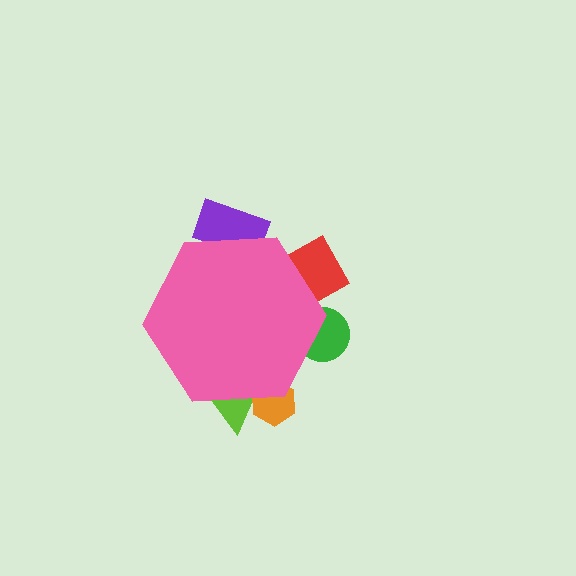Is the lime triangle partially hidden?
Yes, the lime triangle is partially hidden behind the pink hexagon.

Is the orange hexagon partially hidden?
Yes, the orange hexagon is partially hidden behind the pink hexagon.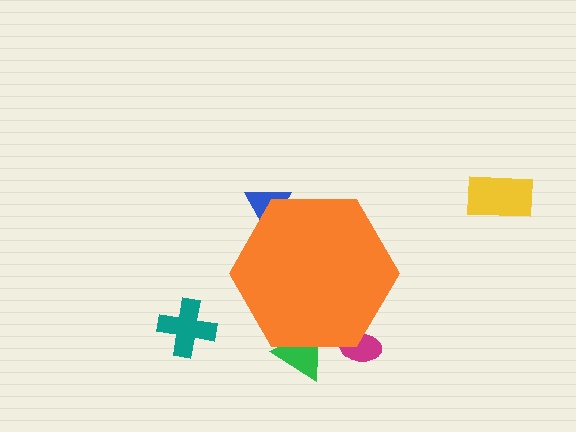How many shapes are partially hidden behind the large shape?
3 shapes are partially hidden.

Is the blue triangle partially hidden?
Yes, the blue triangle is partially hidden behind the orange hexagon.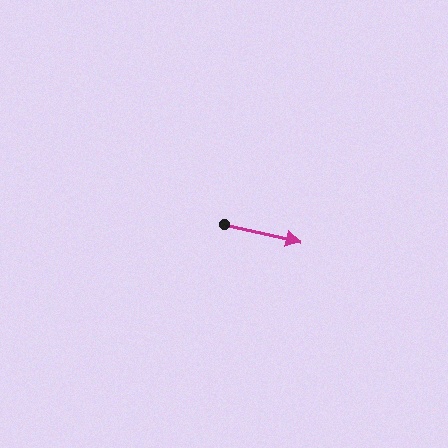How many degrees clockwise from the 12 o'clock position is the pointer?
Approximately 103 degrees.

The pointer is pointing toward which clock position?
Roughly 3 o'clock.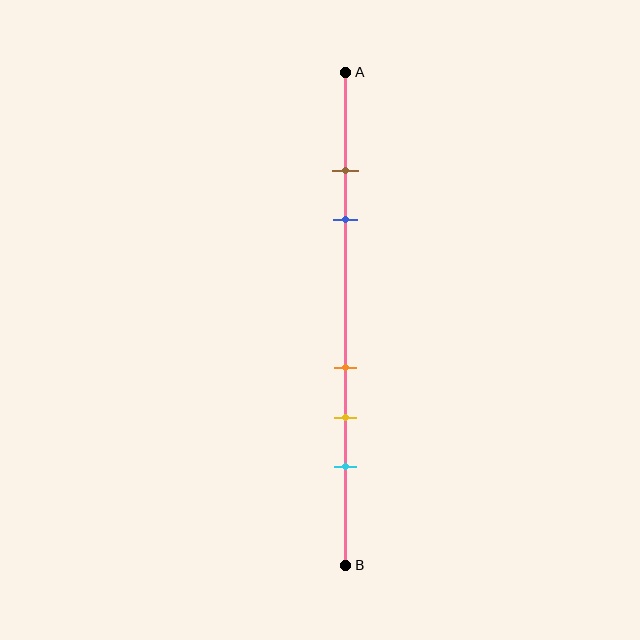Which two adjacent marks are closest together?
The brown and blue marks are the closest adjacent pair.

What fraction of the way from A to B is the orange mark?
The orange mark is approximately 60% (0.6) of the way from A to B.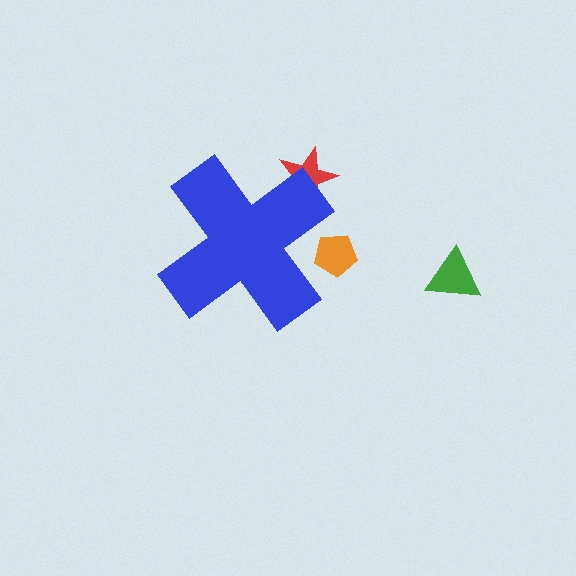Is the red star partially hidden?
Yes, the red star is partially hidden behind the blue cross.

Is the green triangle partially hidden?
No, the green triangle is fully visible.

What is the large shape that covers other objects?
A blue cross.